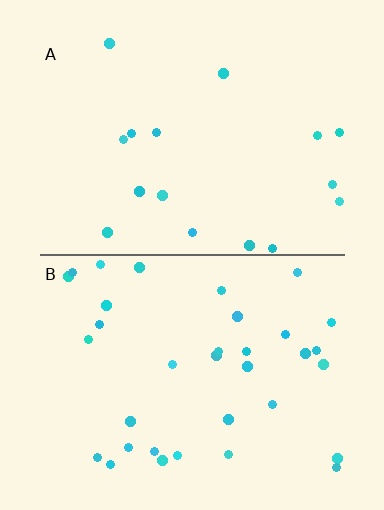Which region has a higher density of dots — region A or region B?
B (the bottom).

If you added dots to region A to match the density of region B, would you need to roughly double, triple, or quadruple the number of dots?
Approximately double.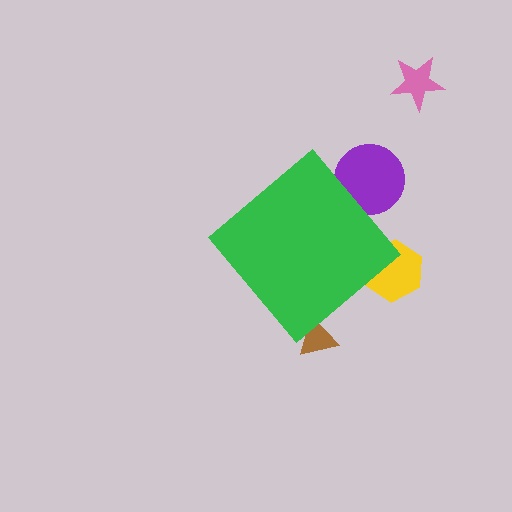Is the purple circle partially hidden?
Yes, the purple circle is partially hidden behind the green diamond.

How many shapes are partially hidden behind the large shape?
3 shapes are partially hidden.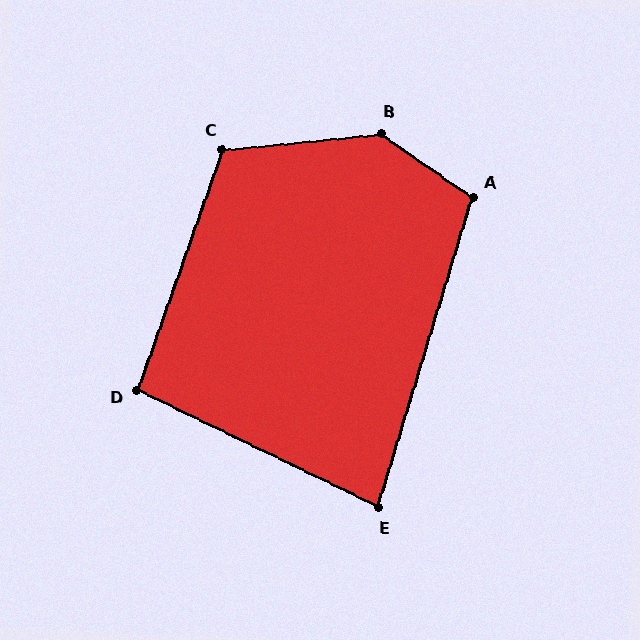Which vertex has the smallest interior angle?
E, at approximately 81 degrees.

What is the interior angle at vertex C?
Approximately 115 degrees (obtuse).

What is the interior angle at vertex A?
Approximately 108 degrees (obtuse).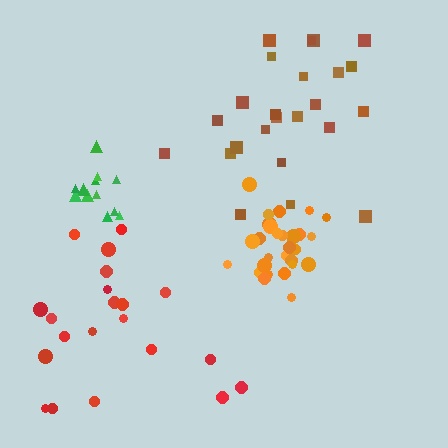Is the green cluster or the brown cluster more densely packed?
Green.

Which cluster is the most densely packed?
Orange.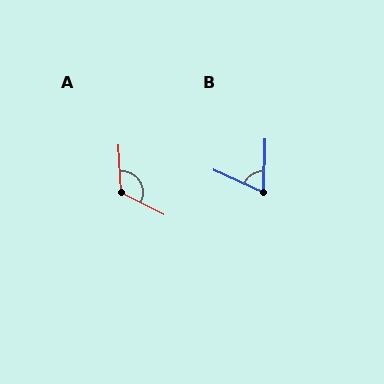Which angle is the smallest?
B, at approximately 67 degrees.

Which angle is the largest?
A, at approximately 121 degrees.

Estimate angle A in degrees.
Approximately 121 degrees.